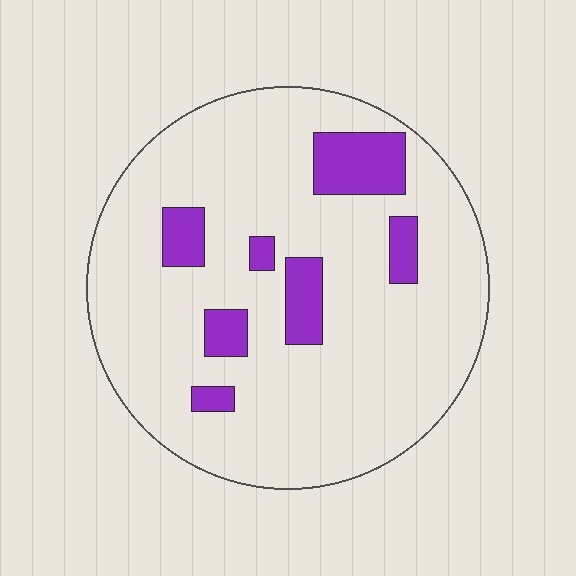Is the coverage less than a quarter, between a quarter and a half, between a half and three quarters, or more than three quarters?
Less than a quarter.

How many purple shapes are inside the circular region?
7.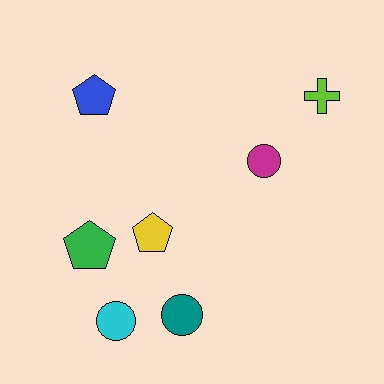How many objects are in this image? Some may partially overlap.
There are 7 objects.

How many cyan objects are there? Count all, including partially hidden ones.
There is 1 cyan object.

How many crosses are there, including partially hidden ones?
There is 1 cross.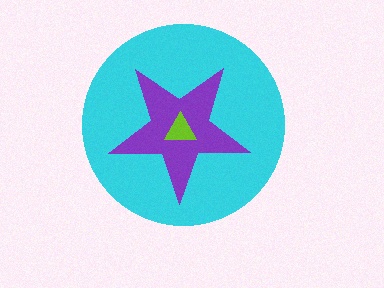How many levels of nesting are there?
3.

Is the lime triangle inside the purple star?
Yes.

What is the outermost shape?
The cyan circle.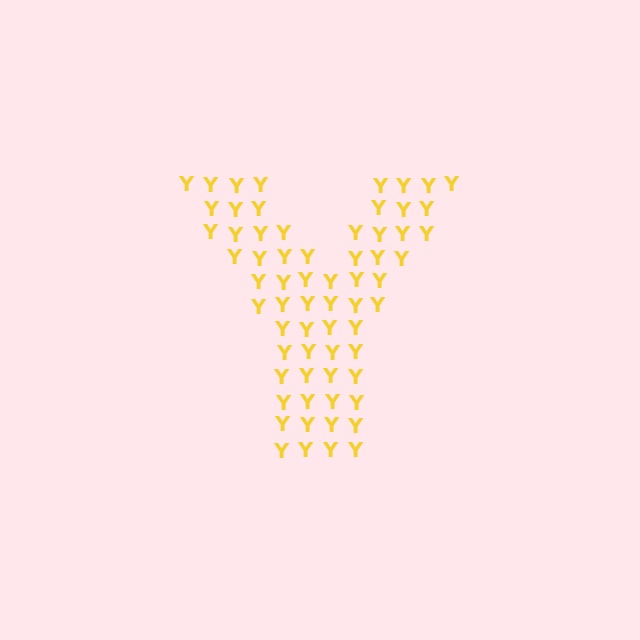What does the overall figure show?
The overall figure shows the letter Y.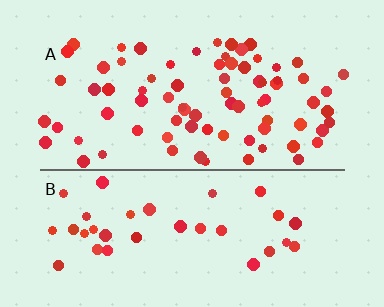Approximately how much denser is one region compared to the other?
Approximately 2.1× — region A over region B.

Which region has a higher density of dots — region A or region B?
A (the top).